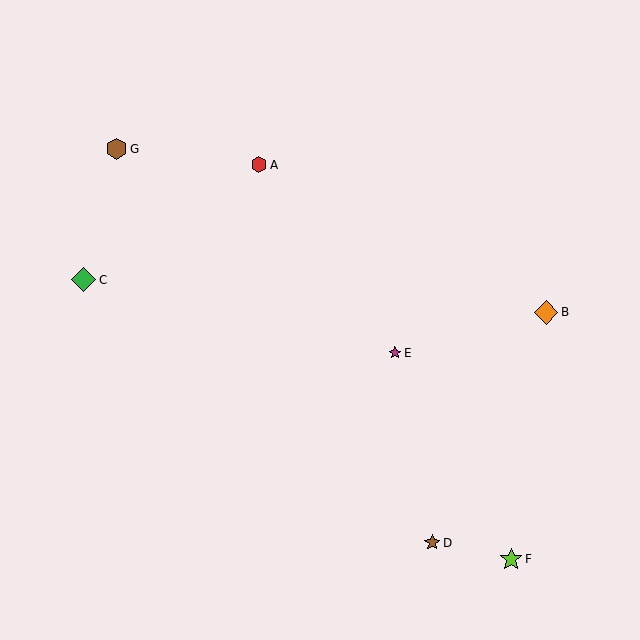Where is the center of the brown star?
The center of the brown star is at (432, 543).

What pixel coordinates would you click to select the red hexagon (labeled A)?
Click at (259, 165) to select the red hexagon A.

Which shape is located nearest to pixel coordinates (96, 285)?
The green diamond (labeled C) at (84, 280) is nearest to that location.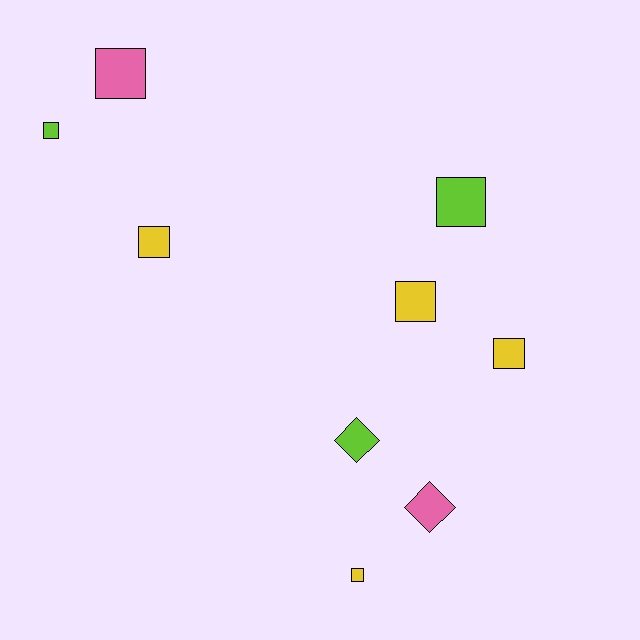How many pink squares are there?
There is 1 pink square.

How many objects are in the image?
There are 9 objects.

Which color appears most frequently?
Yellow, with 4 objects.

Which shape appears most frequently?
Square, with 7 objects.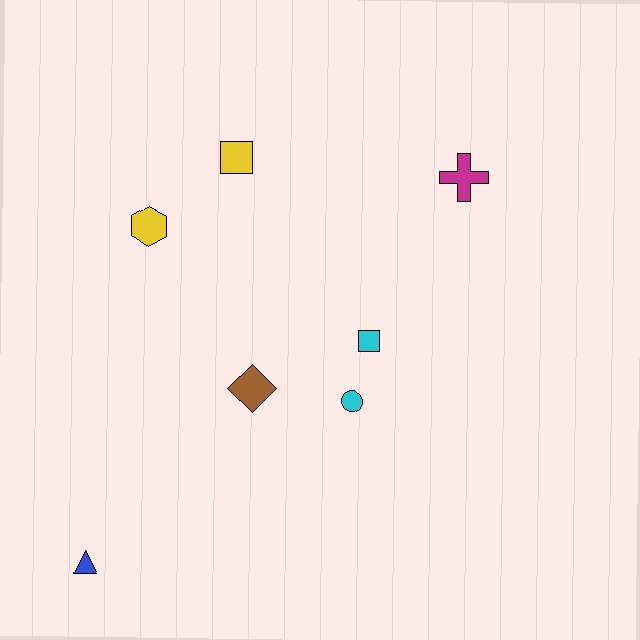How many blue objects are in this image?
There is 1 blue object.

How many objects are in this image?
There are 7 objects.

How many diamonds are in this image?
There is 1 diamond.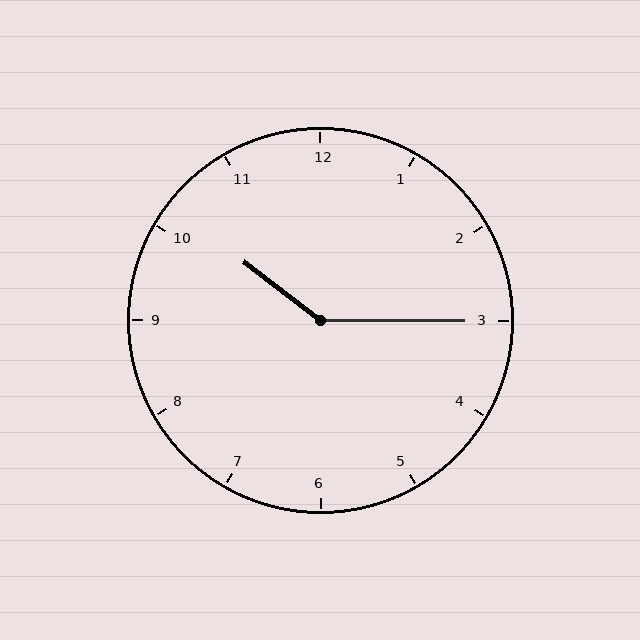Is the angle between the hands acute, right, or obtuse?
It is obtuse.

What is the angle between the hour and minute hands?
Approximately 142 degrees.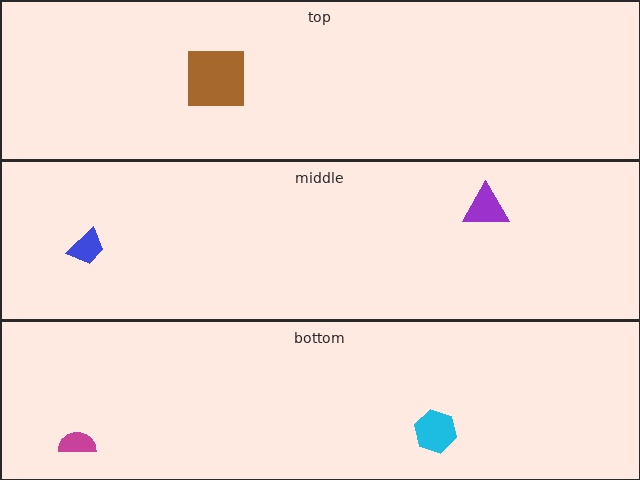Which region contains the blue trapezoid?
The middle region.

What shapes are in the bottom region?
The magenta semicircle, the cyan hexagon.